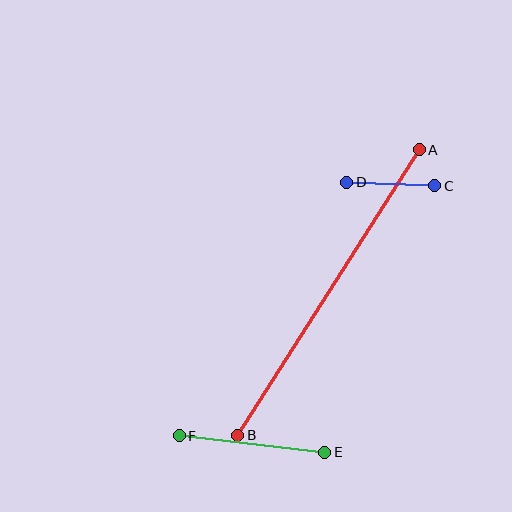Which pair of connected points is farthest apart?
Points A and B are farthest apart.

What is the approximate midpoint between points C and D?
The midpoint is at approximately (391, 184) pixels.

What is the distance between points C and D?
The distance is approximately 88 pixels.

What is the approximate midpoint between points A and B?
The midpoint is at approximately (328, 292) pixels.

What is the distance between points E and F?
The distance is approximately 146 pixels.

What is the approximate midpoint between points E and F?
The midpoint is at approximately (252, 444) pixels.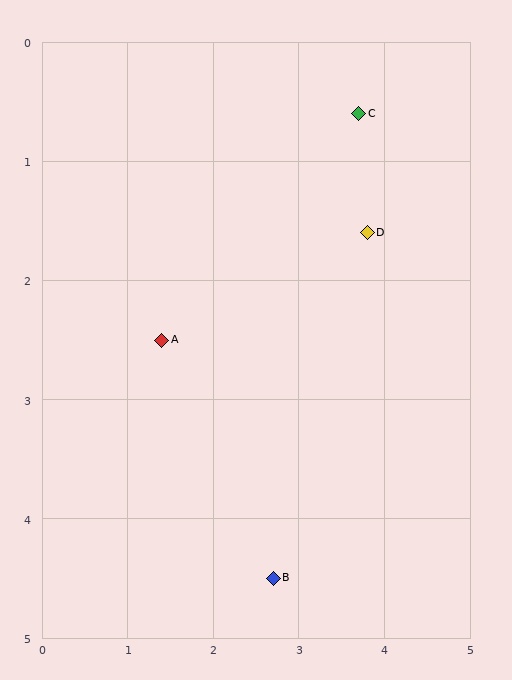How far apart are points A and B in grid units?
Points A and B are about 2.4 grid units apart.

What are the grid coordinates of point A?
Point A is at approximately (1.4, 2.5).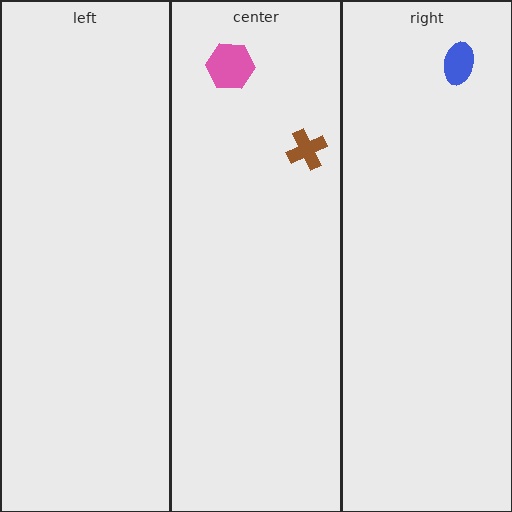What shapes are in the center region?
The brown cross, the pink hexagon.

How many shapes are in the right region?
1.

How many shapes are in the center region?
2.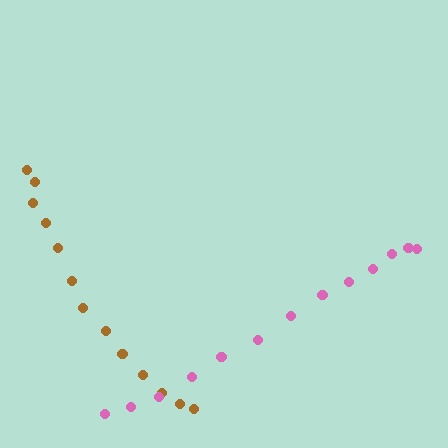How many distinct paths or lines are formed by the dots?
There are 2 distinct paths.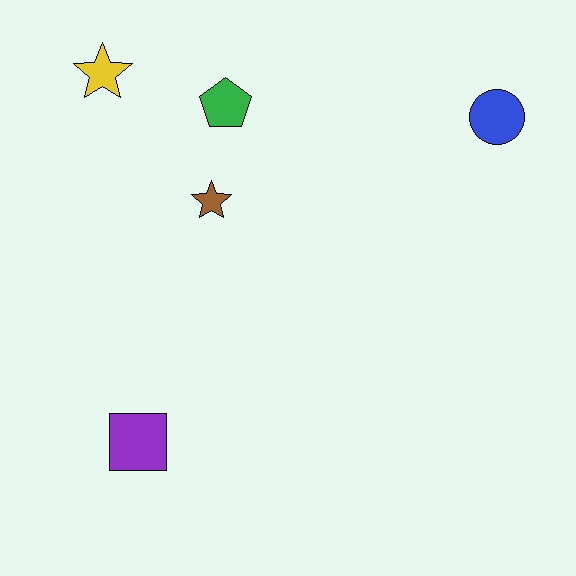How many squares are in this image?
There is 1 square.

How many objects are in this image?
There are 5 objects.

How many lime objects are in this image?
There are no lime objects.